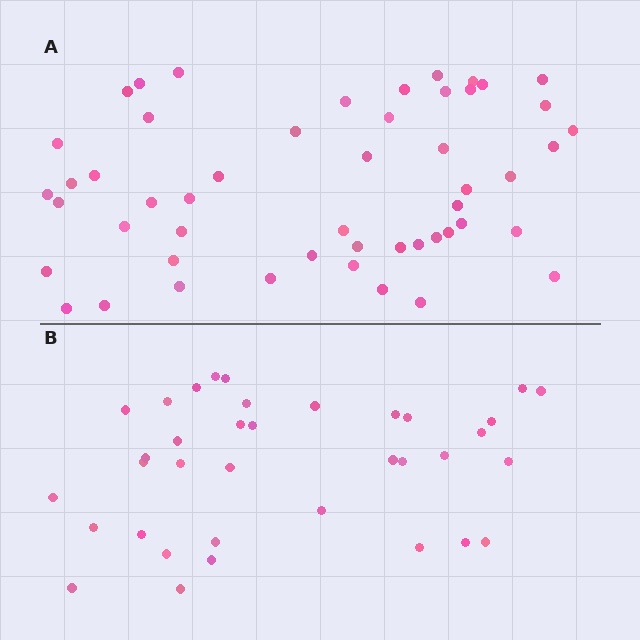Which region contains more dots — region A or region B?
Region A (the top region) has more dots.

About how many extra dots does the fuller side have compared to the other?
Region A has approximately 15 more dots than region B.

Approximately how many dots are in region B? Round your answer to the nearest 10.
About 40 dots. (The exact count is 36, which rounds to 40.)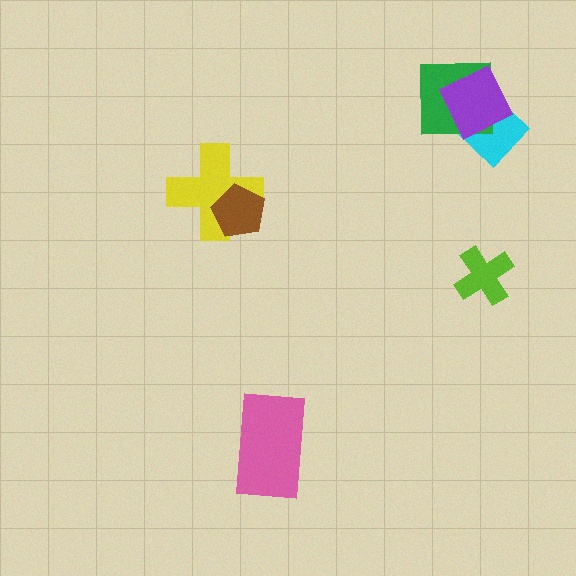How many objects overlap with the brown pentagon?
1 object overlaps with the brown pentagon.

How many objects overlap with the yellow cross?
1 object overlaps with the yellow cross.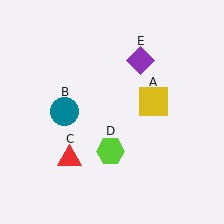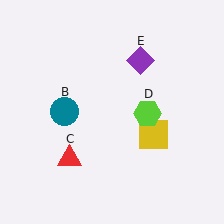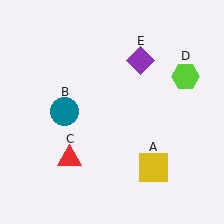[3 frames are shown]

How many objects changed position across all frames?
2 objects changed position: yellow square (object A), lime hexagon (object D).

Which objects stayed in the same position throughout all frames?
Teal circle (object B) and red triangle (object C) and purple diamond (object E) remained stationary.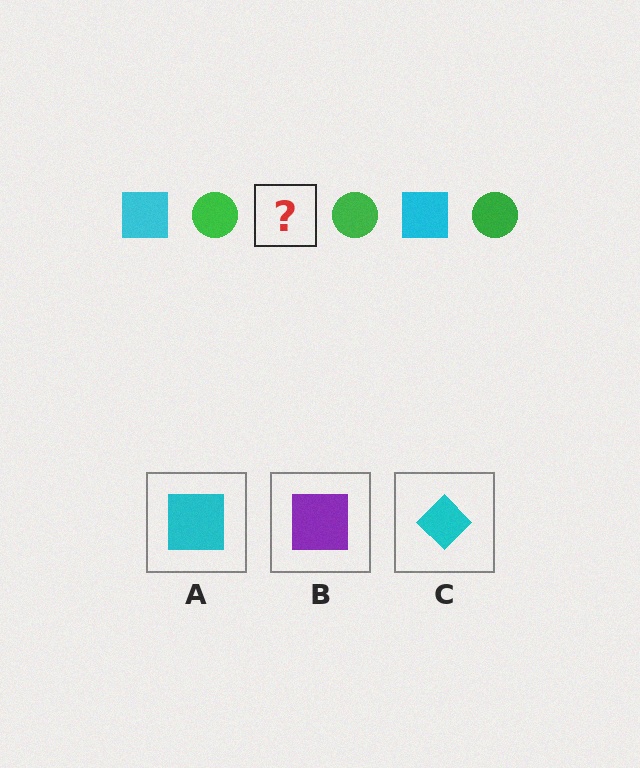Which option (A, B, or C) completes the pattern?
A.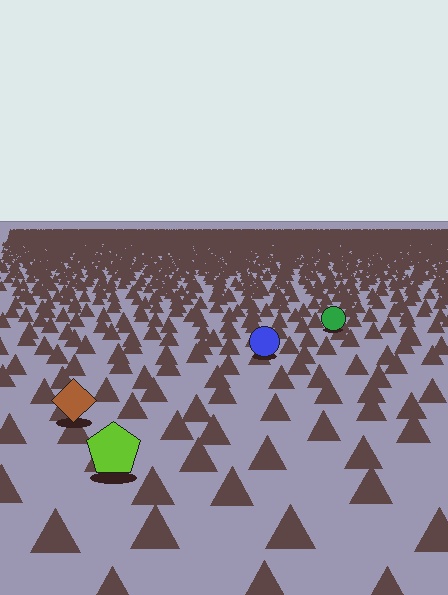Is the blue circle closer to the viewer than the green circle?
Yes. The blue circle is closer — you can tell from the texture gradient: the ground texture is coarser near it.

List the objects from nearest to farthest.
From nearest to farthest: the lime pentagon, the brown diamond, the blue circle, the green circle.